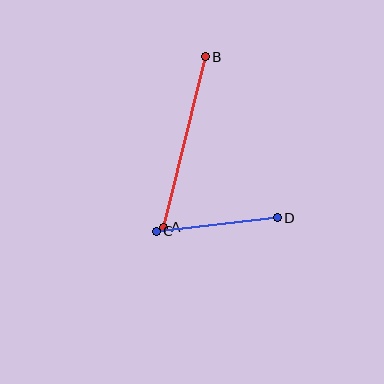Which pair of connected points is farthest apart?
Points A and B are farthest apart.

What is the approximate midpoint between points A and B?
The midpoint is at approximately (185, 142) pixels.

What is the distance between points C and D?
The distance is approximately 122 pixels.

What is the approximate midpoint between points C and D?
The midpoint is at approximately (217, 224) pixels.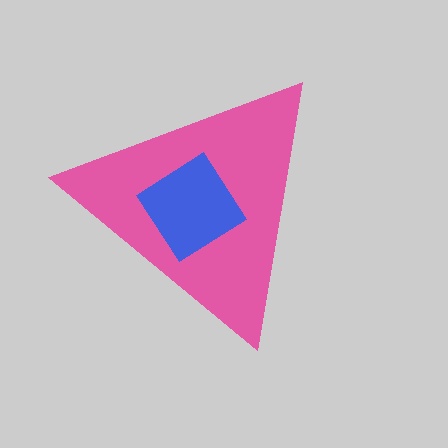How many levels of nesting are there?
2.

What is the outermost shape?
The pink triangle.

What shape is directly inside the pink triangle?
The blue diamond.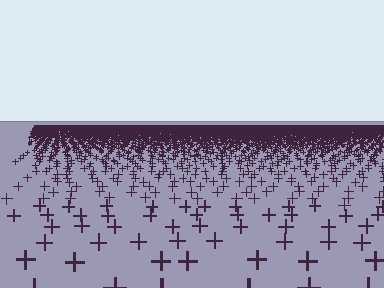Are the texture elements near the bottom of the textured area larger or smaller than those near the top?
Larger. Near the bottom, elements are closer to the viewer and appear at a bigger on-screen size.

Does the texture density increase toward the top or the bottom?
Density increases toward the top.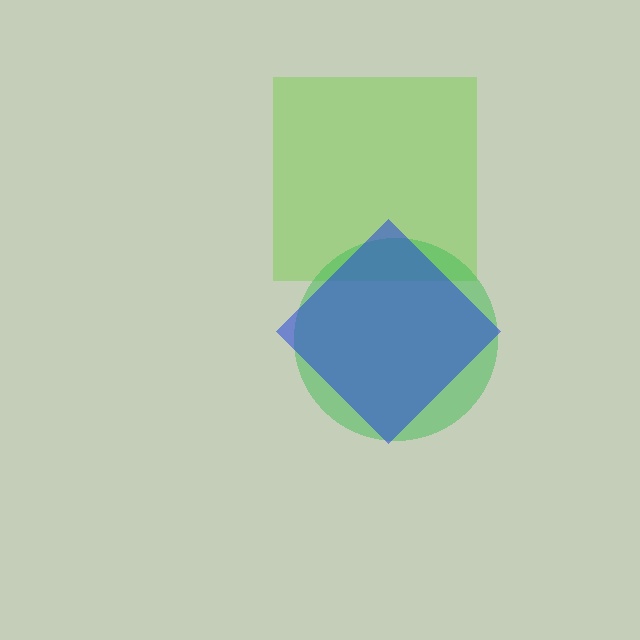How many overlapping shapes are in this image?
There are 3 overlapping shapes in the image.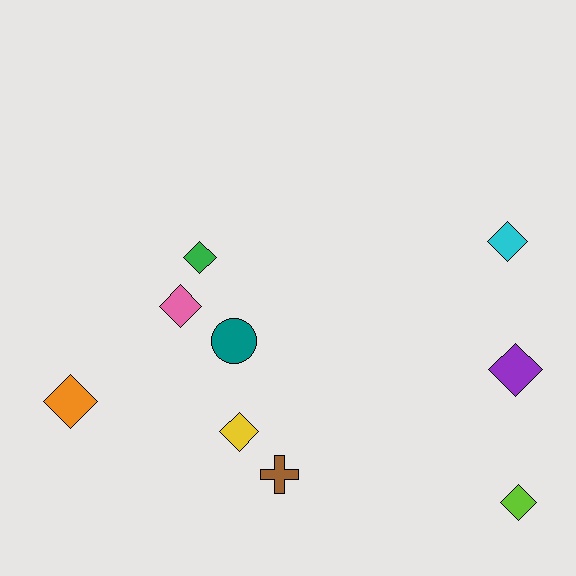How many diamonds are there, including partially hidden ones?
There are 7 diamonds.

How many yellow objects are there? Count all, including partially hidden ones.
There is 1 yellow object.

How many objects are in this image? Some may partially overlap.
There are 9 objects.